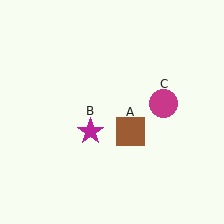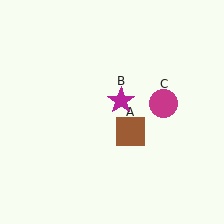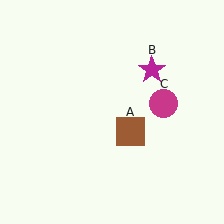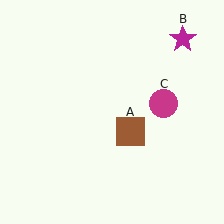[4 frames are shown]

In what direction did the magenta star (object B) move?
The magenta star (object B) moved up and to the right.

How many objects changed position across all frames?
1 object changed position: magenta star (object B).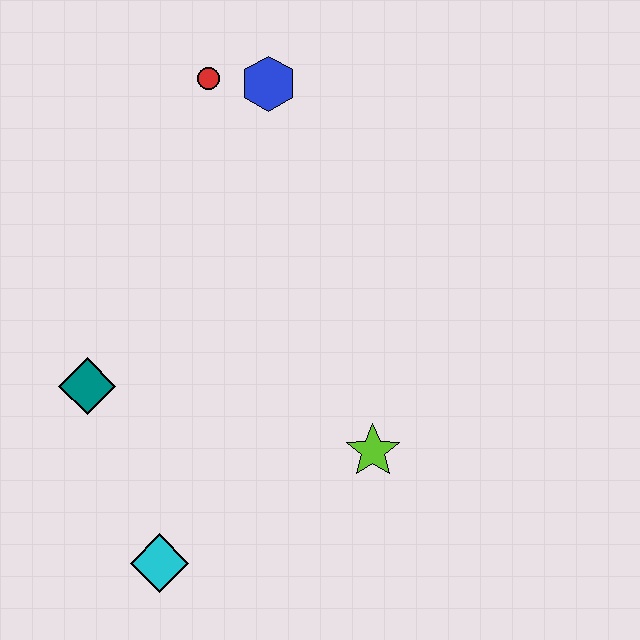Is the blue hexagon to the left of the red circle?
No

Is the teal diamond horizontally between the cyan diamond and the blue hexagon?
No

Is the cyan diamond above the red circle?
No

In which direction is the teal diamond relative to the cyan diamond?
The teal diamond is above the cyan diamond.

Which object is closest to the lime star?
The cyan diamond is closest to the lime star.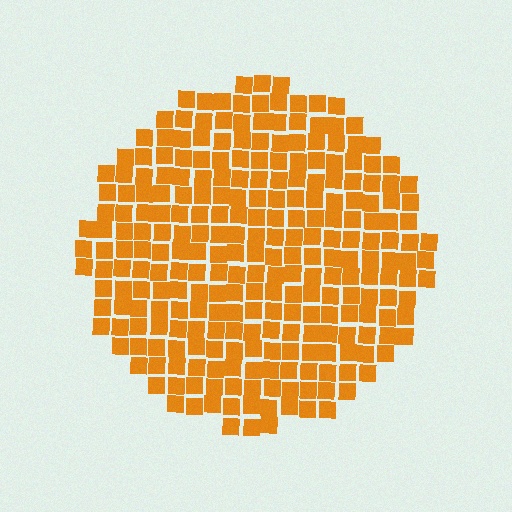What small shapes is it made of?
It is made of small squares.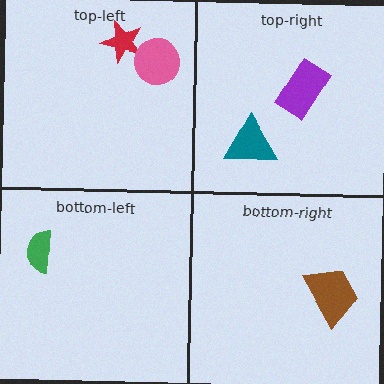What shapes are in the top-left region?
The red star, the pink circle.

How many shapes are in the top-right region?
2.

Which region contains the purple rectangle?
The top-right region.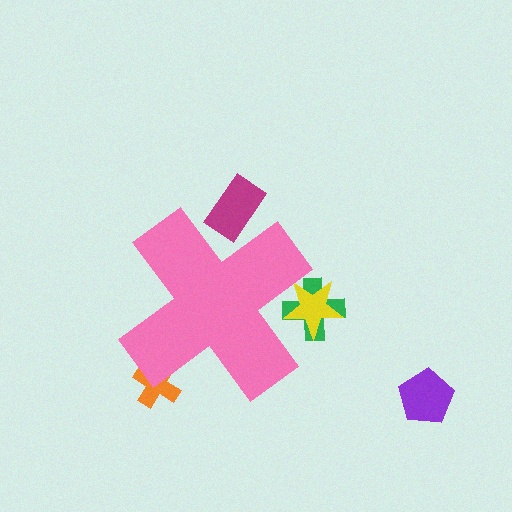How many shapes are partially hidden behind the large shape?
4 shapes are partially hidden.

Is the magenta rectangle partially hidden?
Yes, the magenta rectangle is partially hidden behind the pink cross.